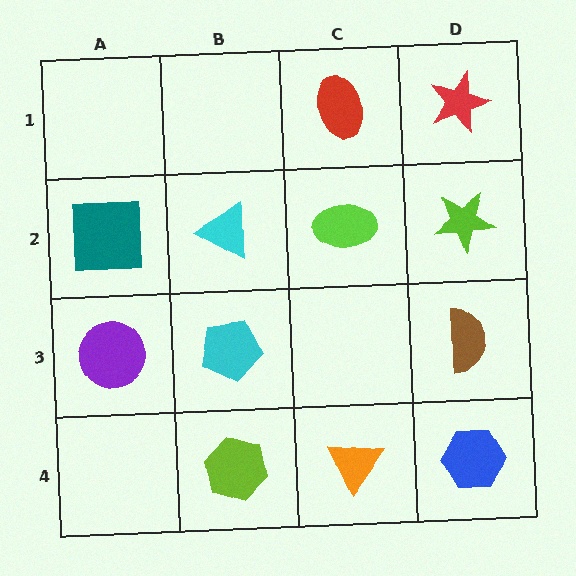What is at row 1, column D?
A red star.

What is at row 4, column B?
A lime hexagon.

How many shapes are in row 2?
4 shapes.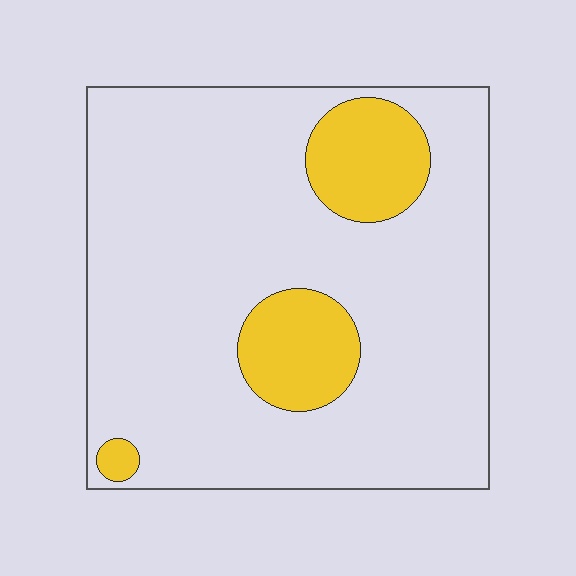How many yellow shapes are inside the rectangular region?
3.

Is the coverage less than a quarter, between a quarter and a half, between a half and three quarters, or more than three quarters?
Less than a quarter.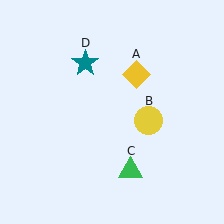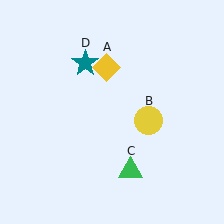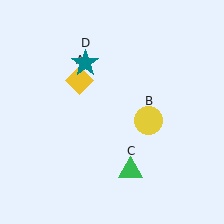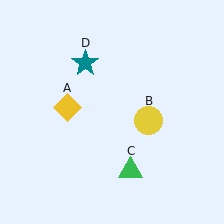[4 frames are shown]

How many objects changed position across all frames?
1 object changed position: yellow diamond (object A).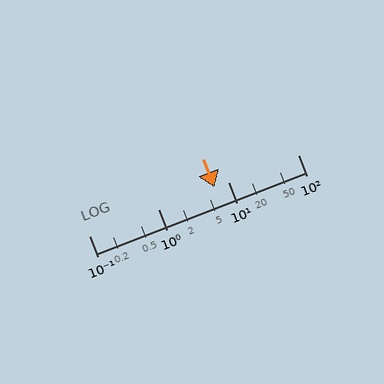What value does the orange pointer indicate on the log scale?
The pointer indicates approximately 6.3.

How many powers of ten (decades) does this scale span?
The scale spans 3 decades, from 0.1 to 100.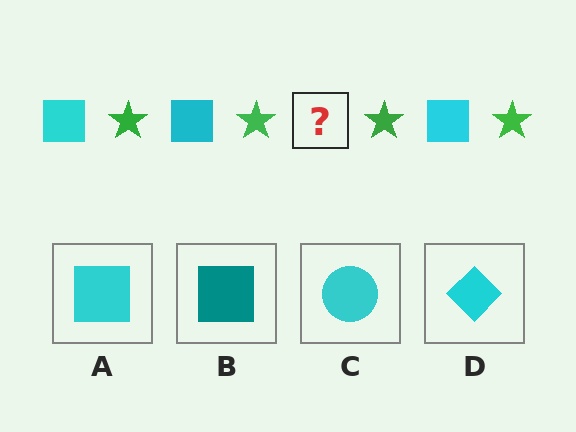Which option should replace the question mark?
Option A.